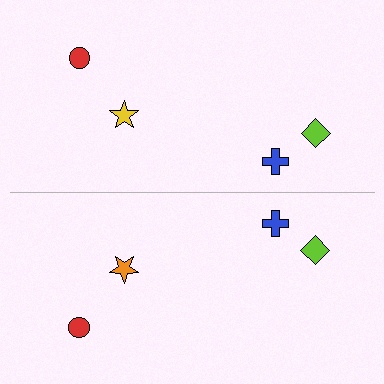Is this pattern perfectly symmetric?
No, the pattern is not perfectly symmetric. The orange star on the bottom side breaks the symmetry — its mirror counterpart is yellow.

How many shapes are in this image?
There are 8 shapes in this image.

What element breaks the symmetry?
The orange star on the bottom side breaks the symmetry — its mirror counterpart is yellow.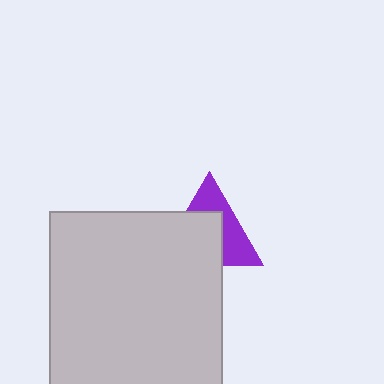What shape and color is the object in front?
The object in front is a light gray rectangle.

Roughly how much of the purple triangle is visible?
A small part of it is visible (roughly 44%).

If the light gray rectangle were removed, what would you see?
You would see the complete purple triangle.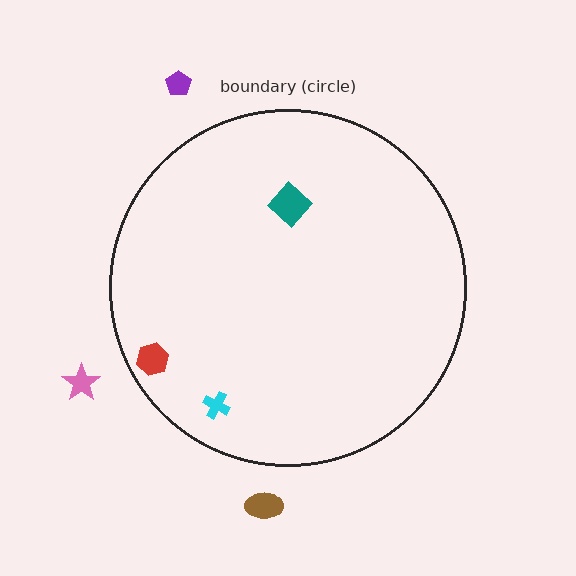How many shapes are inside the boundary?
3 inside, 3 outside.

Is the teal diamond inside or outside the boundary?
Inside.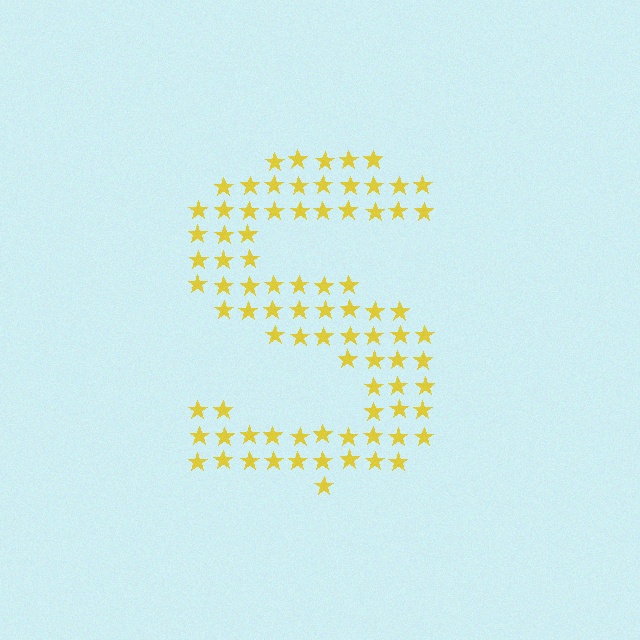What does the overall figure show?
The overall figure shows the letter S.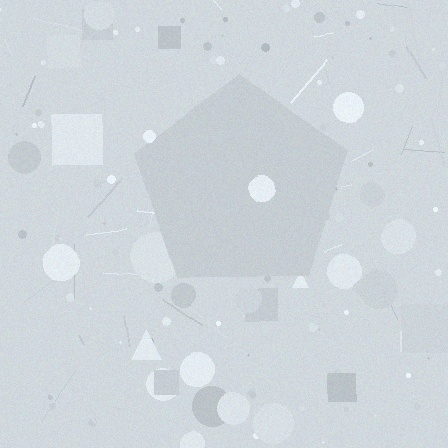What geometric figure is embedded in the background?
A pentagon is embedded in the background.